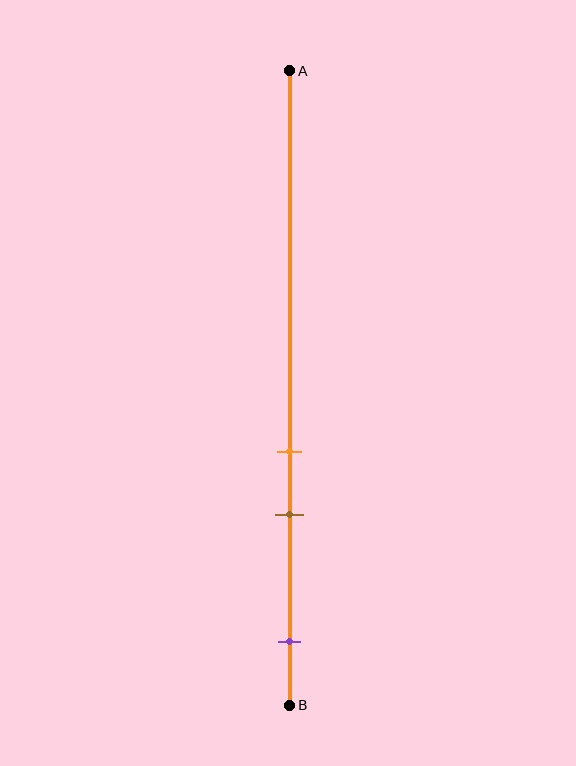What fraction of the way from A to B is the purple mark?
The purple mark is approximately 90% (0.9) of the way from A to B.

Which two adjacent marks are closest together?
The orange and brown marks are the closest adjacent pair.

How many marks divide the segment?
There are 3 marks dividing the segment.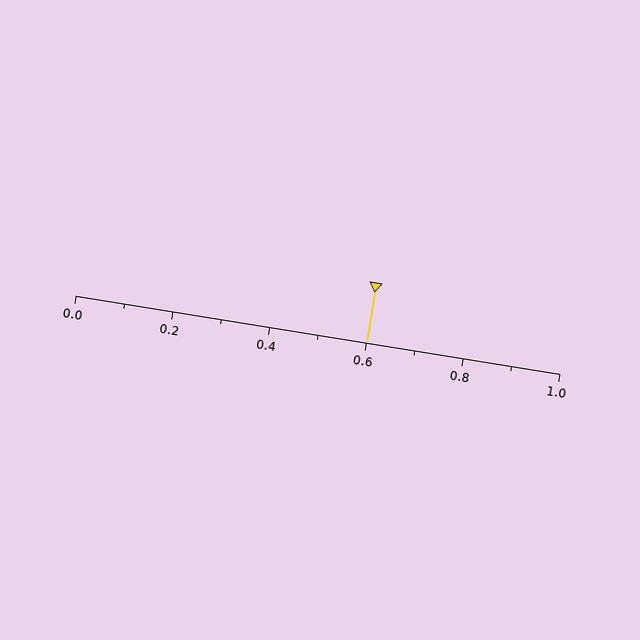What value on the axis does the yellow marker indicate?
The marker indicates approximately 0.6.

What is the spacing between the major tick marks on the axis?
The major ticks are spaced 0.2 apart.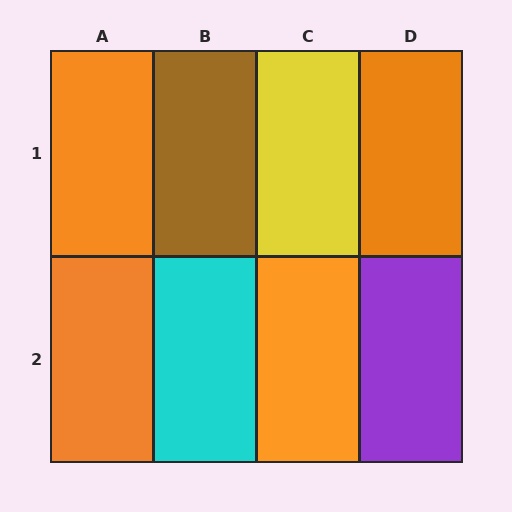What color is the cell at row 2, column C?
Orange.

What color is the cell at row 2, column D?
Purple.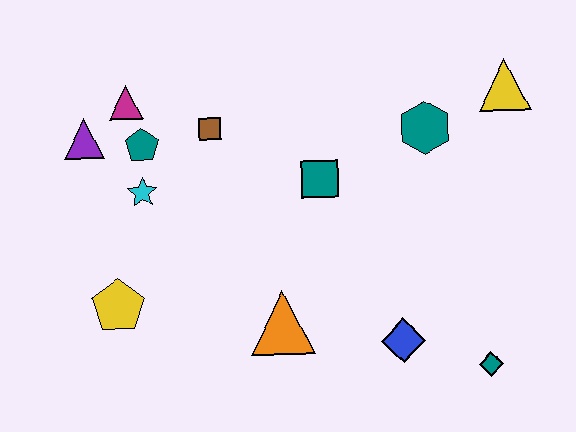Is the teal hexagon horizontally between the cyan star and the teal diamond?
Yes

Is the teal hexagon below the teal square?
No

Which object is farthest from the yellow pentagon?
The yellow triangle is farthest from the yellow pentagon.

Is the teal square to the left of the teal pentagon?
No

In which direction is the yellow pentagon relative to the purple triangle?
The yellow pentagon is below the purple triangle.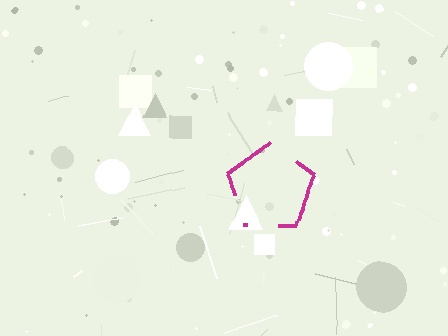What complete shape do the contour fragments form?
The contour fragments form a pentagon.